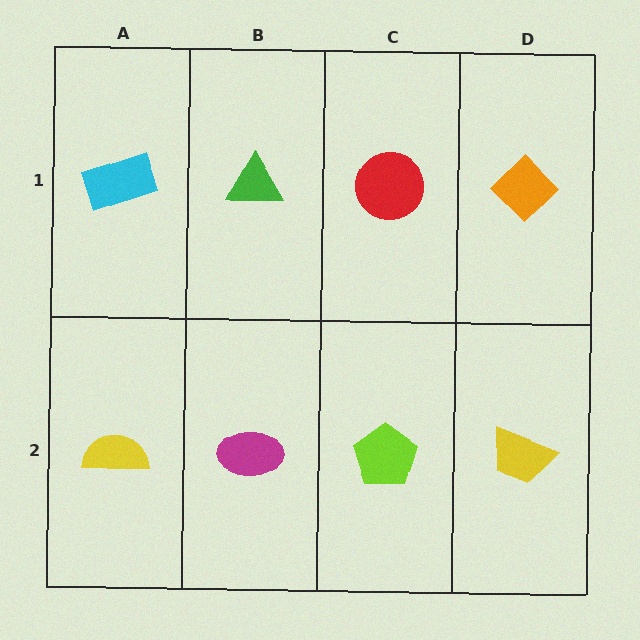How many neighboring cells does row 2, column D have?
2.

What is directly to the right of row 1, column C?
An orange diamond.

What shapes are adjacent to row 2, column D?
An orange diamond (row 1, column D), a lime pentagon (row 2, column C).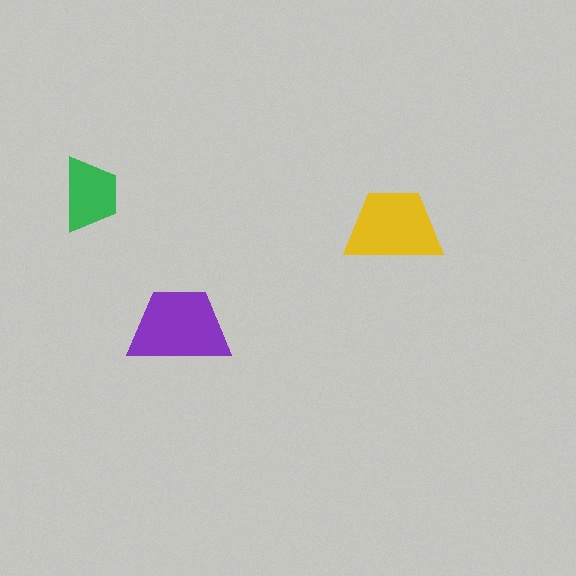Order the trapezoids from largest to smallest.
the purple one, the yellow one, the green one.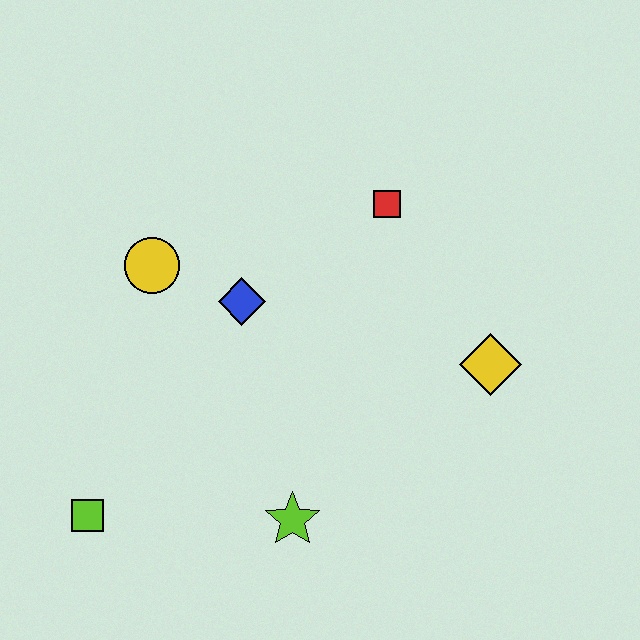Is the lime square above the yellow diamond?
No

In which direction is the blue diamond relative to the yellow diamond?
The blue diamond is to the left of the yellow diamond.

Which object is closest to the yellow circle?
The blue diamond is closest to the yellow circle.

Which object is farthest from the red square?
The lime square is farthest from the red square.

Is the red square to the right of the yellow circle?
Yes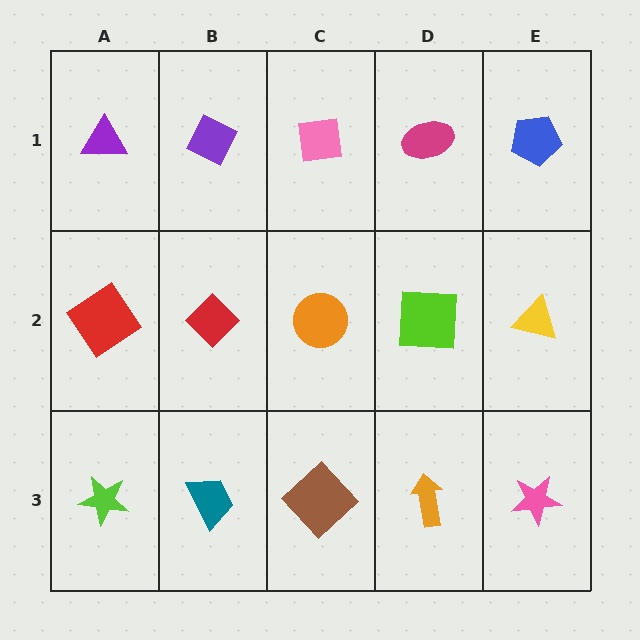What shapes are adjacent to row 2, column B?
A purple diamond (row 1, column B), a teal trapezoid (row 3, column B), a red diamond (row 2, column A), an orange circle (row 2, column C).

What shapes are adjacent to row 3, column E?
A yellow triangle (row 2, column E), an orange arrow (row 3, column D).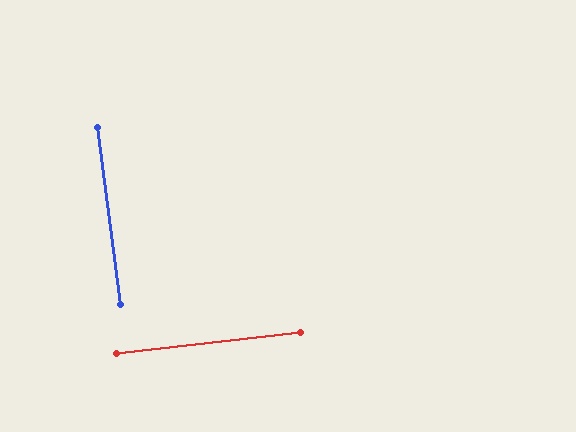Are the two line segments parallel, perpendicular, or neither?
Perpendicular — they meet at approximately 89°.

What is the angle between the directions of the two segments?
Approximately 89 degrees.